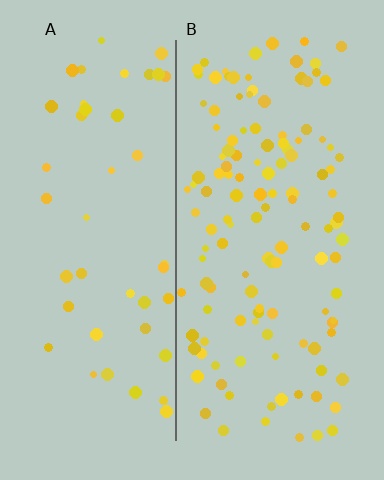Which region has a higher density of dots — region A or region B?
B (the right).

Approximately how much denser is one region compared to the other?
Approximately 2.8× — region B over region A.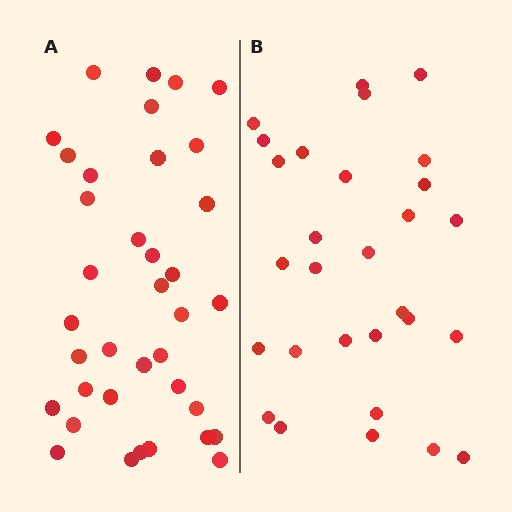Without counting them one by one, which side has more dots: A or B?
Region A (the left region) has more dots.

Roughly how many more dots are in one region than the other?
Region A has roughly 8 or so more dots than region B.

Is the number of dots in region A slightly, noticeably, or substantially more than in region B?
Region A has noticeably more, but not dramatically so. The ratio is roughly 1.3 to 1.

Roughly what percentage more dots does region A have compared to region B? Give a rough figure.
About 30% more.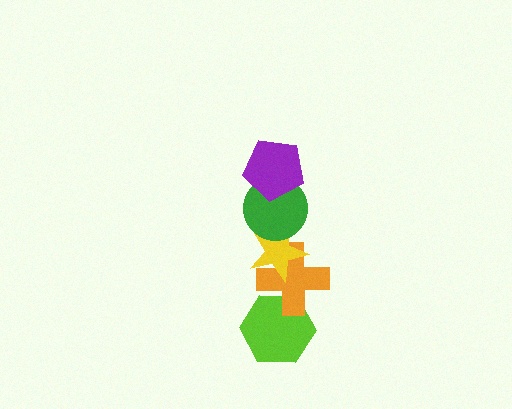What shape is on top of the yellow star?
The green circle is on top of the yellow star.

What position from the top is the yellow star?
The yellow star is 3rd from the top.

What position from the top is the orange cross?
The orange cross is 4th from the top.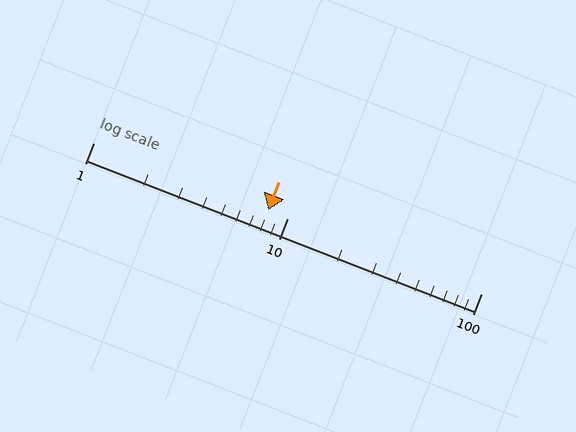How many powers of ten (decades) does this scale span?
The scale spans 2 decades, from 1 to 100.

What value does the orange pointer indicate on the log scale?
The pointer indicates approximately 8.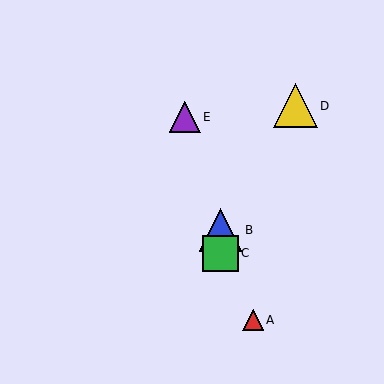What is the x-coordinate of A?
Object A is at x≈253.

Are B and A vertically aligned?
No, B is at x≈220 and A is at x≈253.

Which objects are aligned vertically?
Objects B, C are aligned vertically.